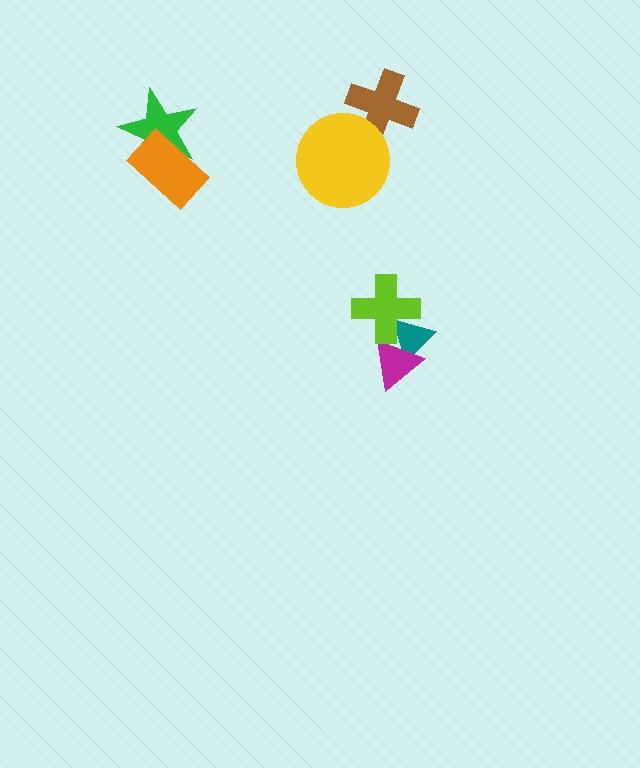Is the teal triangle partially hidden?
Yes, it is partially covered by another shape.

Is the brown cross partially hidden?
Yes, it is partially covered by another shape.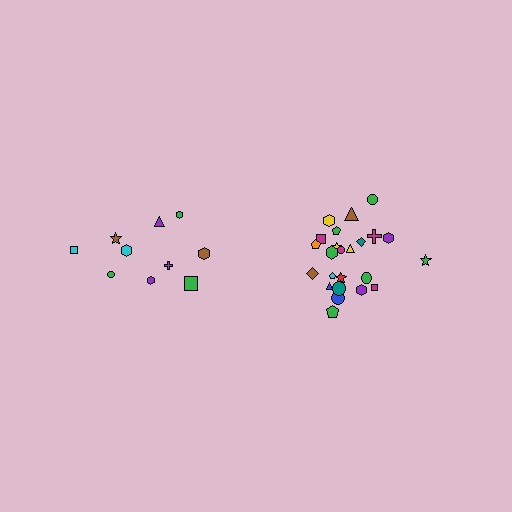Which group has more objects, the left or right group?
The right group.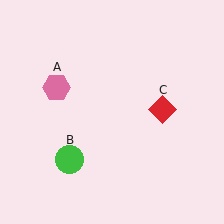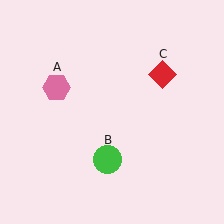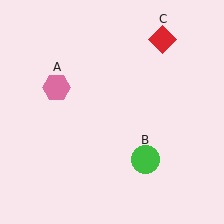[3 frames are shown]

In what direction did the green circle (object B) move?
The green circle (object B) moved right.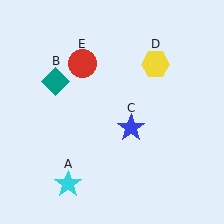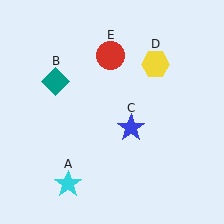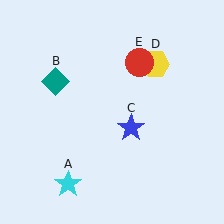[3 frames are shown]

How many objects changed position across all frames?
1 object changed position: red circle (object E).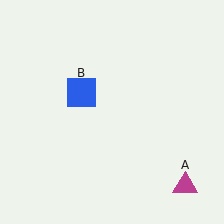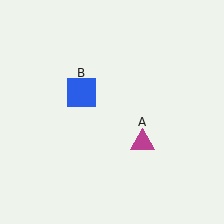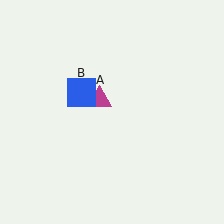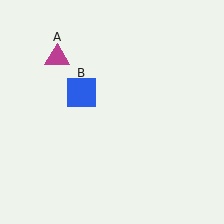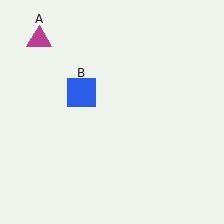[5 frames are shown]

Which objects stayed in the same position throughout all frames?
Blue square (object B) remained stationary.